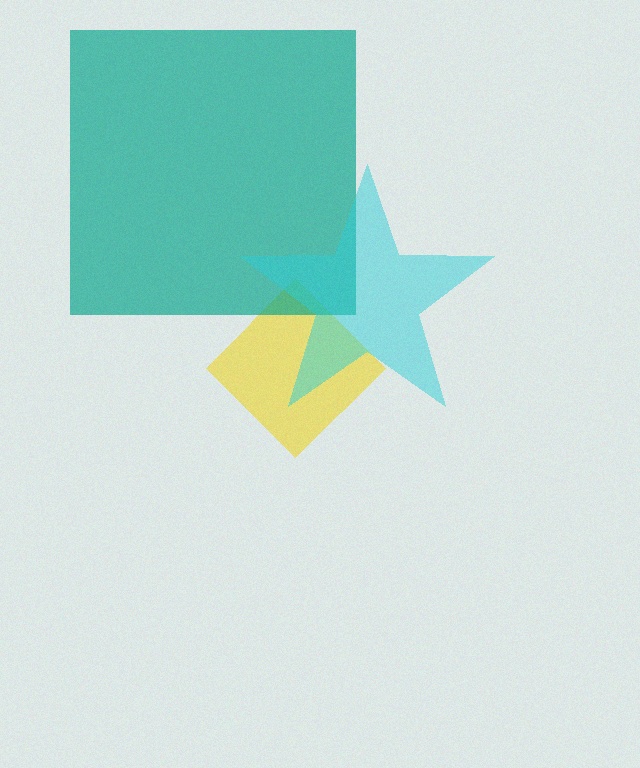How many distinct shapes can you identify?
There are 3 distinct shapes: a yellow diamond, a teal square, a cyan star.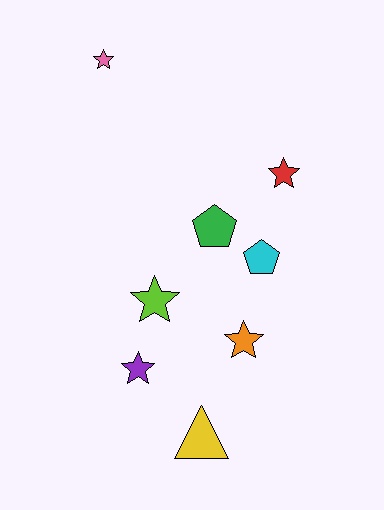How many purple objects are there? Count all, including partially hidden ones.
There is 1 purple object.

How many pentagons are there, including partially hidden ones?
There are 2 pentagons.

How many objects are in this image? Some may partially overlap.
There are 8 objects.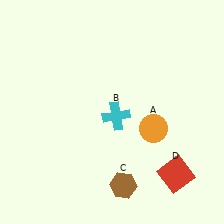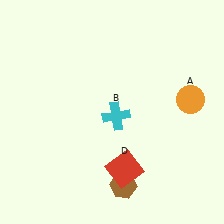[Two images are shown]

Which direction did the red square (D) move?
The red square (D) moved left.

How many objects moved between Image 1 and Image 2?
2 objects moved between the two images.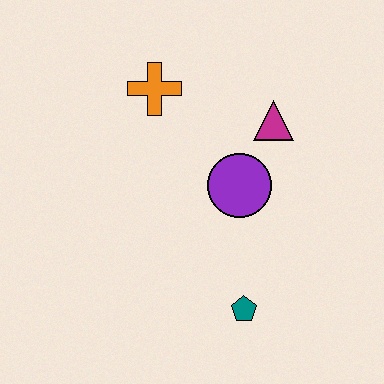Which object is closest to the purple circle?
The magenta triangle is closest to the purple circle.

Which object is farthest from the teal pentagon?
The orange cross is farthest from the teal pentagon.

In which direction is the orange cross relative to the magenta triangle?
The orange cross is to the left of the magenta triangle.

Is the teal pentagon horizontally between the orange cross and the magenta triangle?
Yes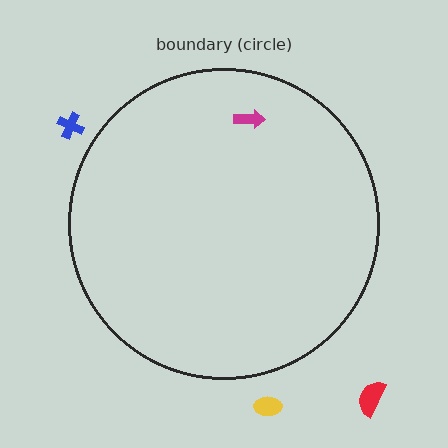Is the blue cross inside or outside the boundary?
Outside.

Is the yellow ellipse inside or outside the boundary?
Outside.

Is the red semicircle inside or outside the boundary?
Outside.